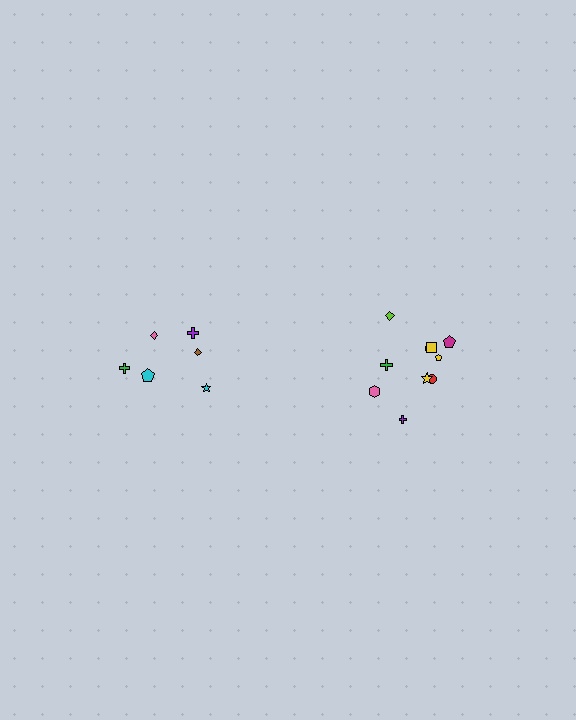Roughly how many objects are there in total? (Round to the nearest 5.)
Roughly 15 objects in total.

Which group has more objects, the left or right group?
The right group.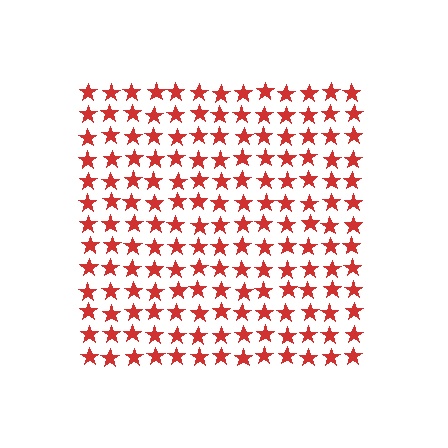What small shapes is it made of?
It is made of small stars.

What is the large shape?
The large shape is a square.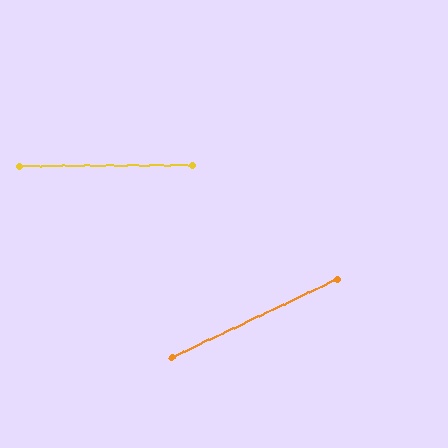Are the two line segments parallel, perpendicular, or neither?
Neither parallel nor perpendicular — they differ by about 25°.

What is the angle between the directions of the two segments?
Approximately 25 degrees.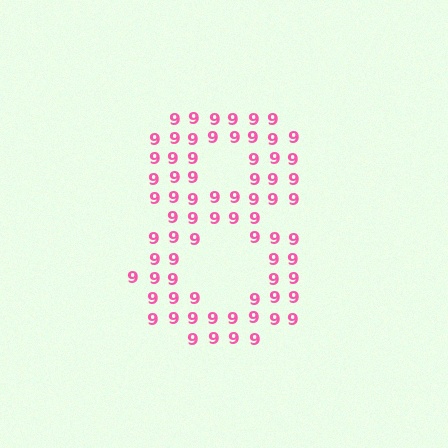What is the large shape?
The large shape is the digit 8.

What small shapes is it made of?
It is made of small digit 9's.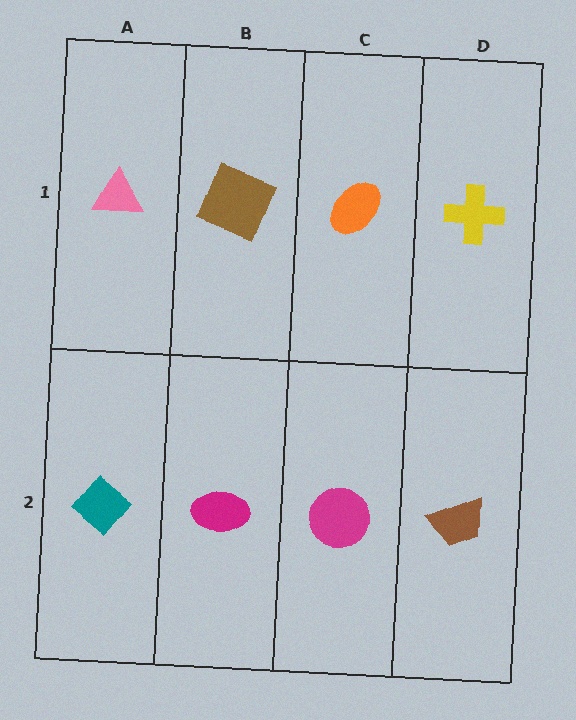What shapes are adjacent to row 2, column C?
An orange ellipse (row 1, column C), a magenta ellipse (row 2, column B), a brown trapezoid (row 2, column D).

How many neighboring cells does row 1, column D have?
2.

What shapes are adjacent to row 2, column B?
A brown square (row 1, column B), a teal diamond (row 2, column A), a magenta circle (row 2, column C).